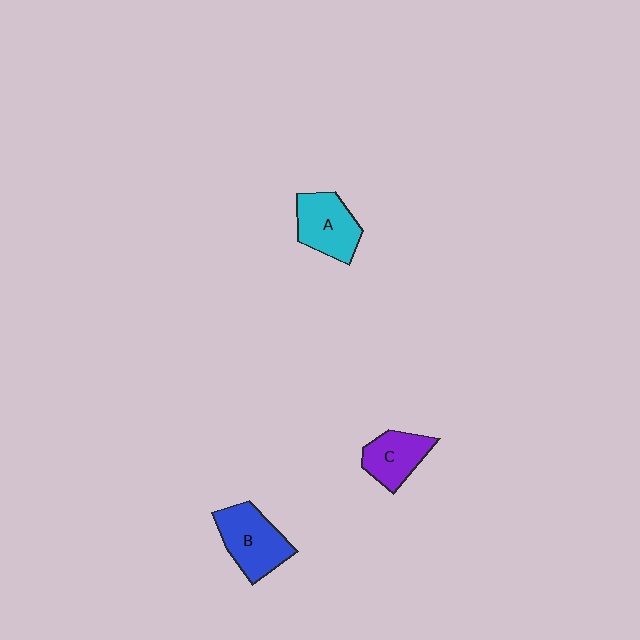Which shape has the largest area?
Shape B (blue).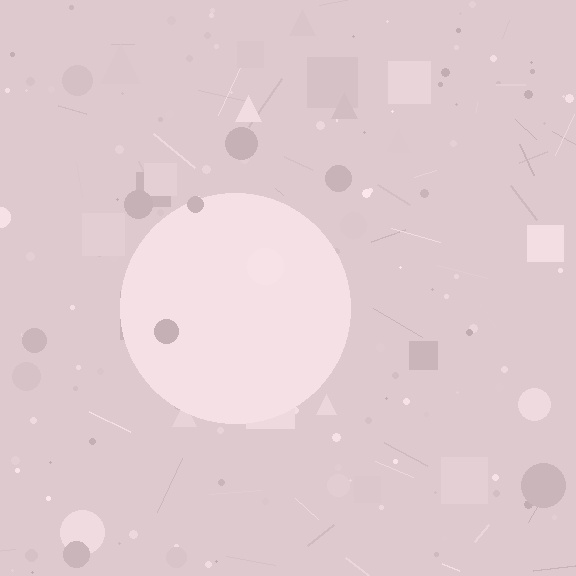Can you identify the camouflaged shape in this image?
The camouflaged shape is a circle.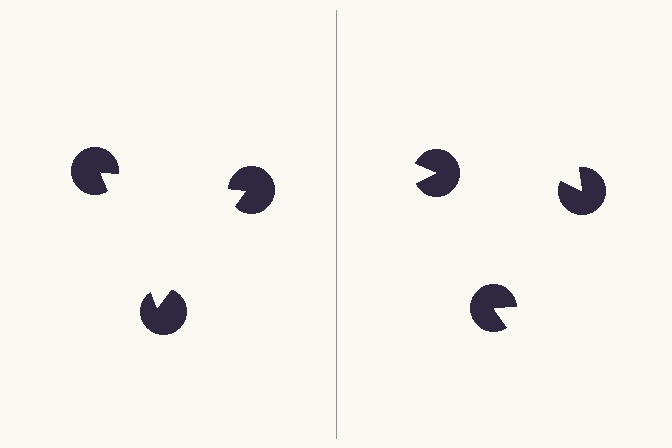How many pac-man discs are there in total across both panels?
6 — 3 on each side.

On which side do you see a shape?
An illusory triangle appears on the left side. On the right side the wedge cuts are rotated, so no coherent shape forms.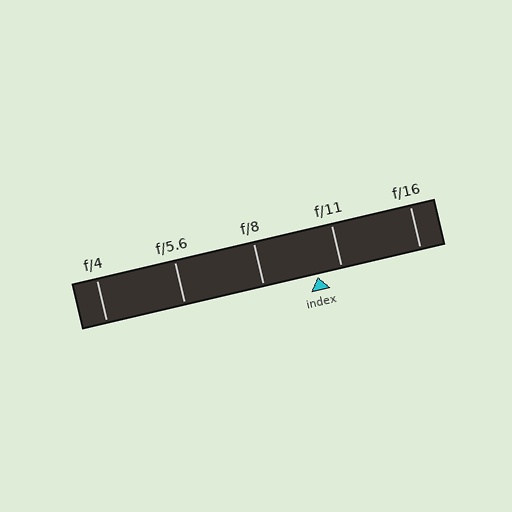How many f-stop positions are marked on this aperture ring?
There are 5 f-stop positions marked.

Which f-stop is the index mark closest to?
The index mark is closest to f/11.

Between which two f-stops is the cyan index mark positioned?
The index mark is between f/8 and f/11.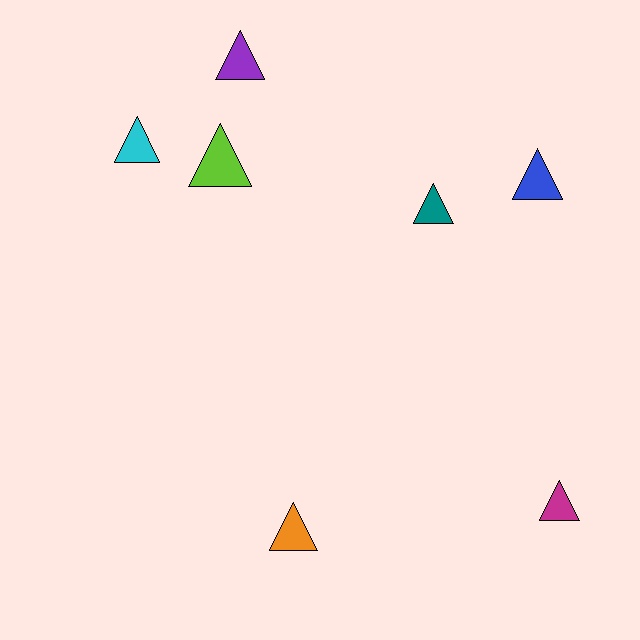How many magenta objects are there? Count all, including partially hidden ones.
There is 1 magenta object.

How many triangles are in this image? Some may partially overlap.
There are 7 triangles.